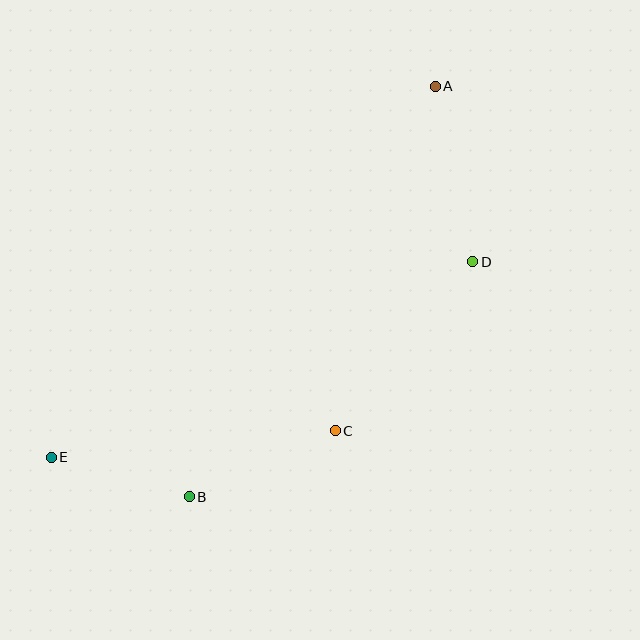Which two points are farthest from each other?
Points A and E are farthest from each other.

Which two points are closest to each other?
Points B and E are closest to each other.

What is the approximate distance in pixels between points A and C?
The distance between A and C is approximately 359 pixels.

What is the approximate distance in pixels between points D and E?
The distance between D and E is approximately 464 pixels.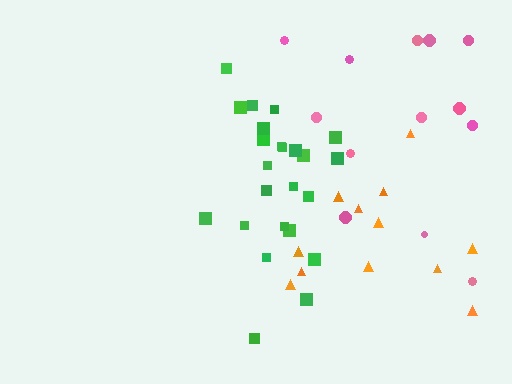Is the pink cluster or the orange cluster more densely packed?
Pink.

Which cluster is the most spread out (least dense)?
Orange.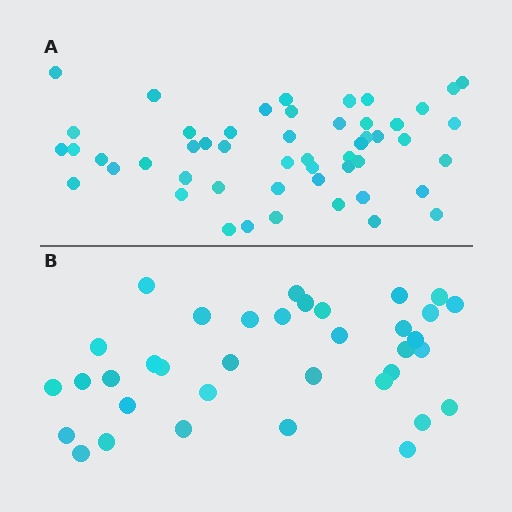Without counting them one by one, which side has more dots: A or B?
Region A (the top region) has more dots.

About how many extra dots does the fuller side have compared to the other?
Region A has approximately 15 more dots than region B.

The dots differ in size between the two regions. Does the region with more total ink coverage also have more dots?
No. Region B has more total ink coverage because its dots are larger, but region A actually contains more individual dots. Total area can be misleading — the number of items is what matters here.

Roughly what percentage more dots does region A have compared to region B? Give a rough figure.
About 40% more.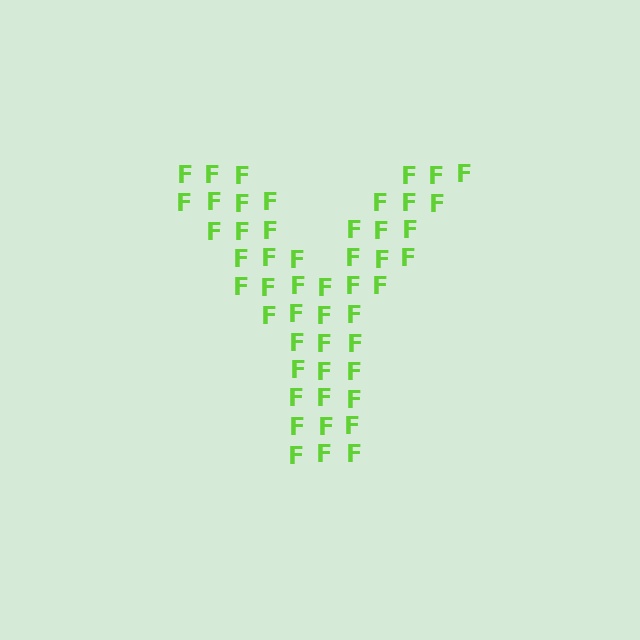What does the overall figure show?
The overall figure shows the letter Y.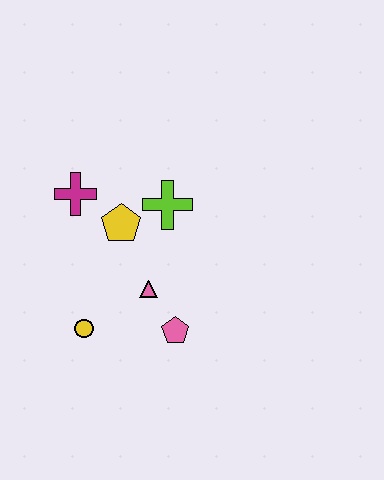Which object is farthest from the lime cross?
The yellow circle is farthest from the lime cross.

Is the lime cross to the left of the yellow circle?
No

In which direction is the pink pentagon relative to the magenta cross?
The pink pentagon is below the magenta cross.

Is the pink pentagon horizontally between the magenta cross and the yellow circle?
No